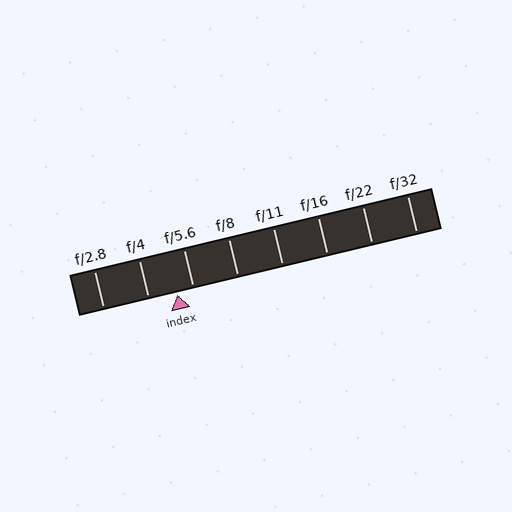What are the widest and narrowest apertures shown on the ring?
The widest aperture shown is f/2.8 and the narrowest is f/32.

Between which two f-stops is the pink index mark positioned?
The index mark is between f/4 and f/5.6.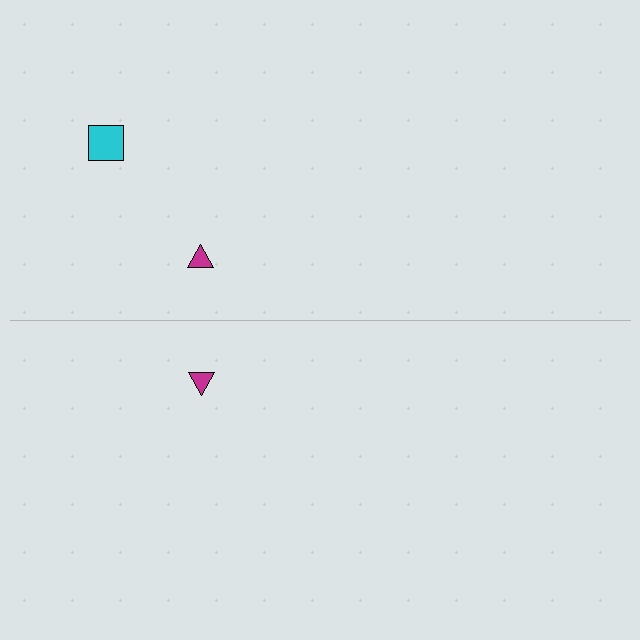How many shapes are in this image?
There are 3 shapes in this image.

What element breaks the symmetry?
A cyan square is missing from the bottom side.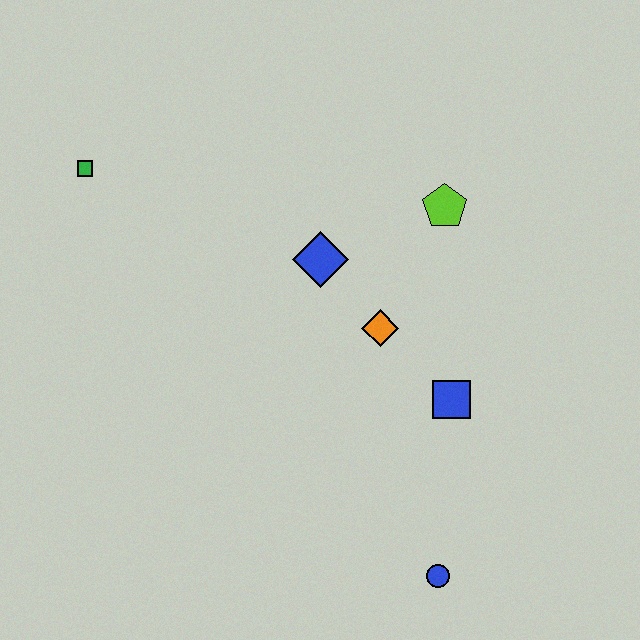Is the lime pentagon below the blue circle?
No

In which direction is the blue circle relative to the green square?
The blue circle is below the green square.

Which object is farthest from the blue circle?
The green square is farthest from the blue circle.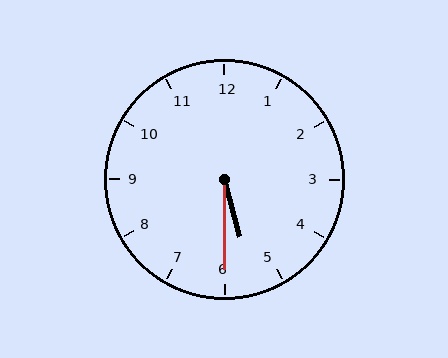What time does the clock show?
5:30.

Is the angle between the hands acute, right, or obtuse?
It is acute.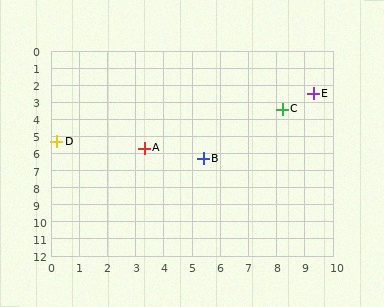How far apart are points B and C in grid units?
Points B and C are about 4.0 grid units apart.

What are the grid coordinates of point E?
Point E is at approximately (9.3, 2.5).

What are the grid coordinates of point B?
Point B is at approximately (5.4, 6.3).